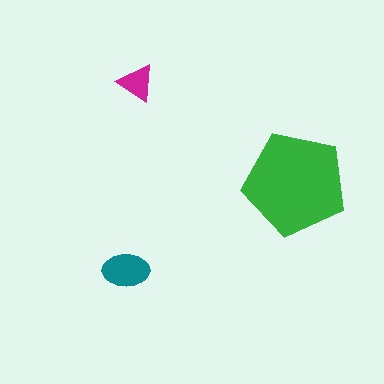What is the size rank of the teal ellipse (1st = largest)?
2nd.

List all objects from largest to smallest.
The green pentagon, the teal ellipse, the magenta triangle.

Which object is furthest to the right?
The green pentagon is rightmost.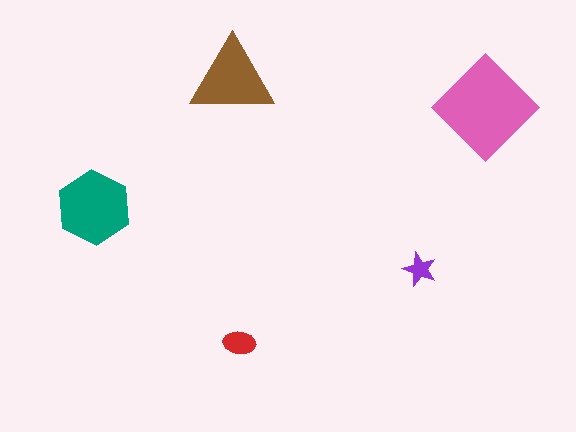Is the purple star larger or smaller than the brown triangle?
Smaller.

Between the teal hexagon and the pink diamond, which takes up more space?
The pink diamond.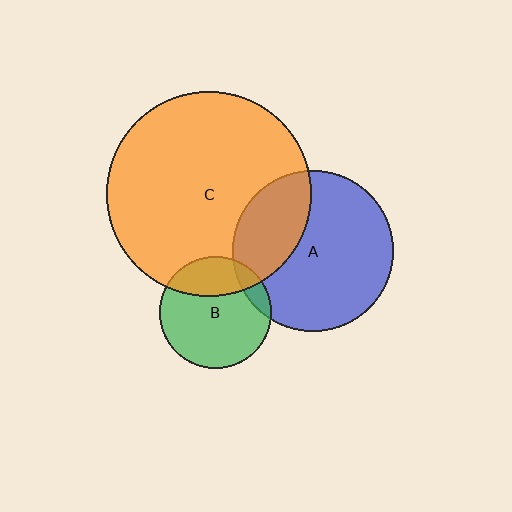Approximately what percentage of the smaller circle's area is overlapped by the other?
Approximately 30%.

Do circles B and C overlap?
Yes.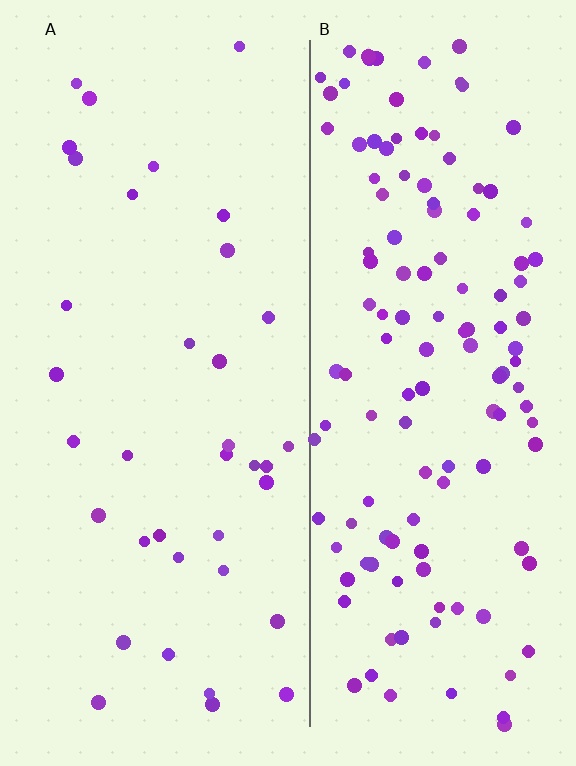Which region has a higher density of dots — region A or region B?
B (the right).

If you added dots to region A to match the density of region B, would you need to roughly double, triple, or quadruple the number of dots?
Approximately quadruple.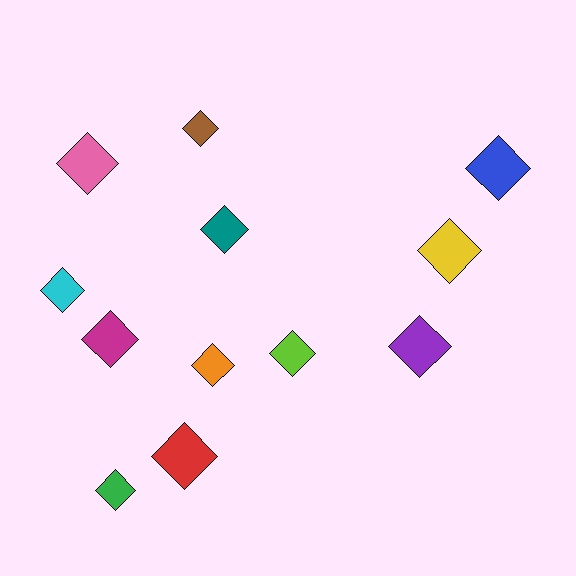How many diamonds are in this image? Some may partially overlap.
There are 12 diamonds.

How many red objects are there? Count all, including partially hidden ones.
There is 1 red object.